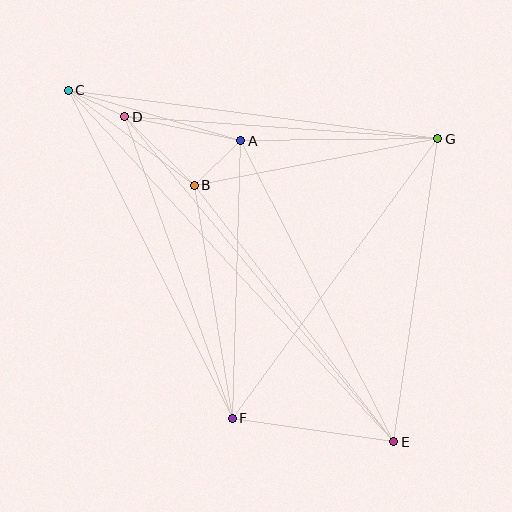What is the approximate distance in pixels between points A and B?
The distance between A and B is approximately 64 pixels.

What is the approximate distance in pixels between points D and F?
The distance between D and F is approximately 320 pixels.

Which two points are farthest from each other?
Points C and E are farthest from each other.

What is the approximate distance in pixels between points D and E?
The distance between D and E is approximately 422 pixels.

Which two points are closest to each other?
Points C and D are closest to each other.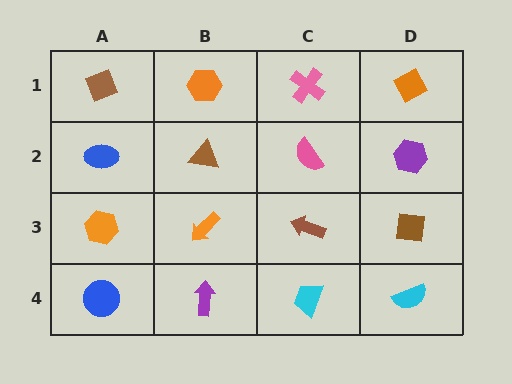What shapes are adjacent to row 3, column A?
A blue ellipse (row 2, column A), a blue circle (row 4, column A), an orange arrow (row 3, column B).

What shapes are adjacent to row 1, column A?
A blue ellipse (row 2, column A), an orange hexagon (row 1, column B).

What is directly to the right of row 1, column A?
An orange hexagon.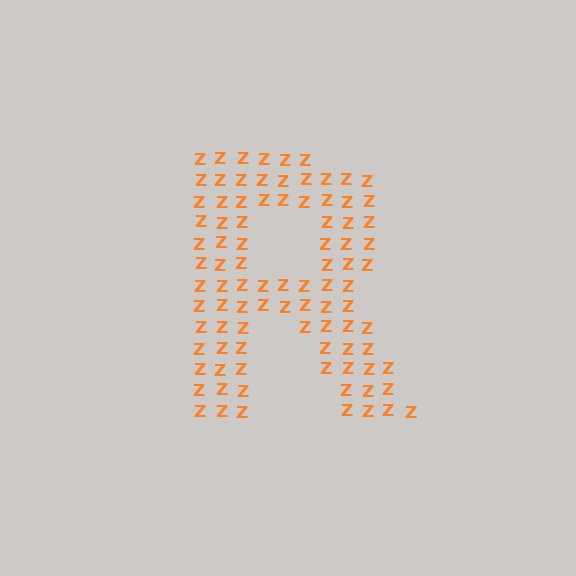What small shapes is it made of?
It is made of small letter Z's.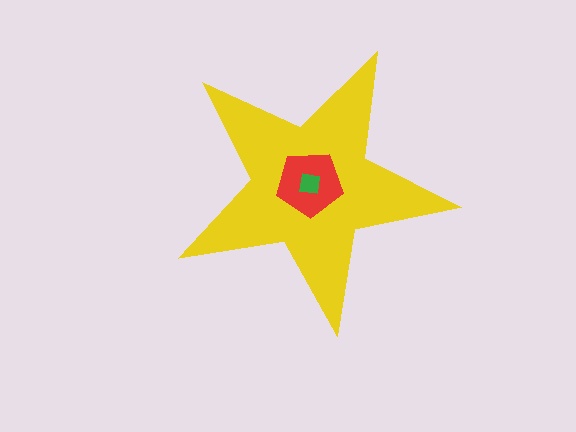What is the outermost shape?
The yellow star.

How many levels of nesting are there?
3.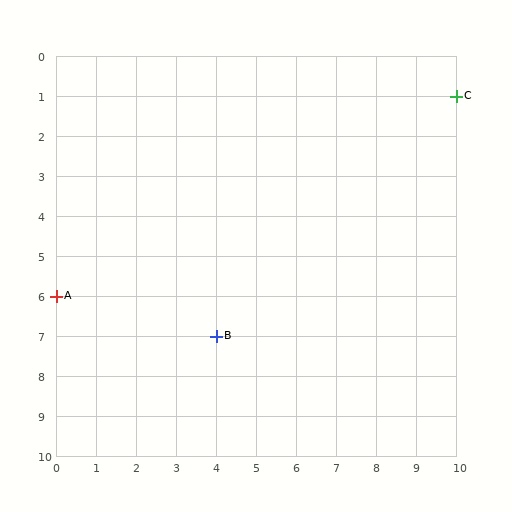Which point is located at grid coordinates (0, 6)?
Point A is at (0, 6).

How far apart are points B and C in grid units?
Points B and C are 6 columns and 6 rows apart (about 8.5 grid units diagonally).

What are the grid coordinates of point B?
Point B is at grid coordinates (4, 7).